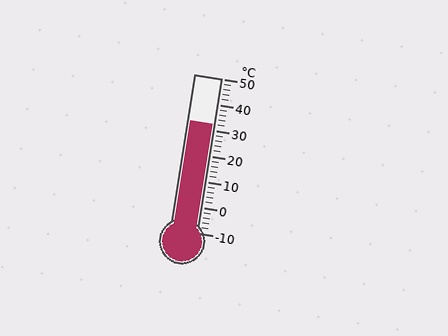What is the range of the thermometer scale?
The thermometer scale ranges from -10°C to 50°C.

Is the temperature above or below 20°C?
The temperature is above 20°C.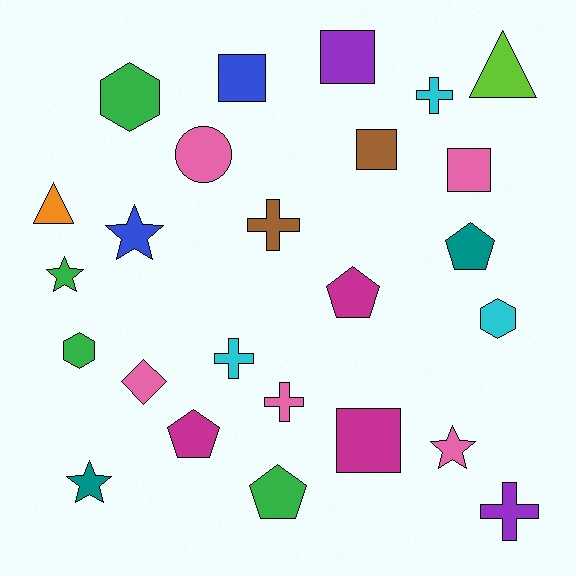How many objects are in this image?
There are 25 objects.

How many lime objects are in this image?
There is 1 lime object.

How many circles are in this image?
There is 1 circle.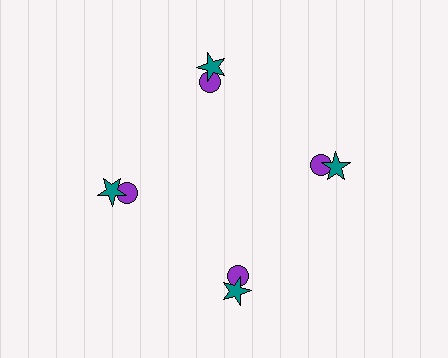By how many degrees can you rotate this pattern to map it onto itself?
The pattern maps onto itself every 90 degrees of rotation.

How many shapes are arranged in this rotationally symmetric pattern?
There are 8 shapes, arranged in 4 groups of 2.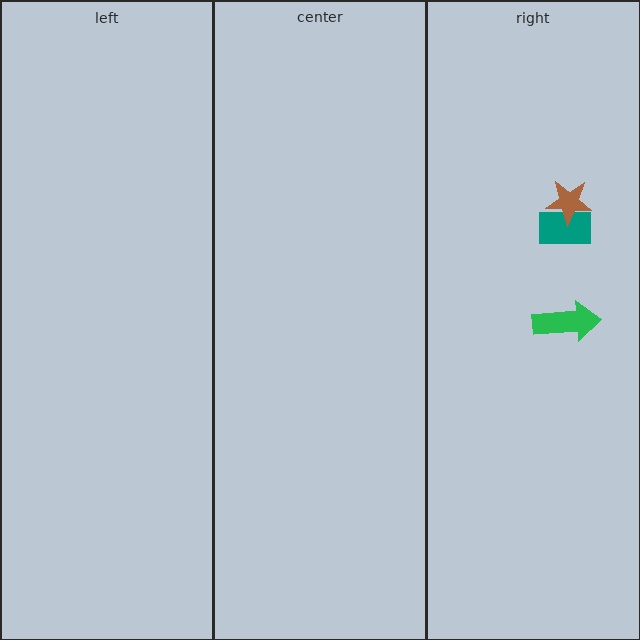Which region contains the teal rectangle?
The right region.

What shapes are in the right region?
The teal rectangle, the green arrow, the brown star.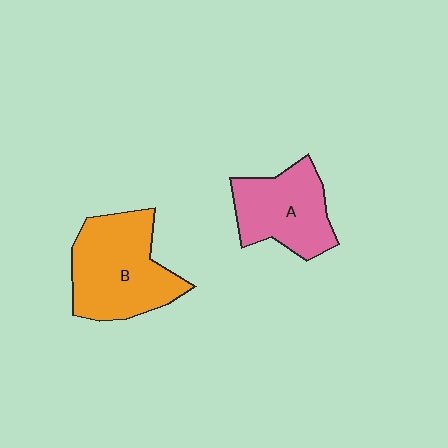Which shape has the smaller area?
Shape A (pink).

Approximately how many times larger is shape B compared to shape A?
Approximately 1.3 times.